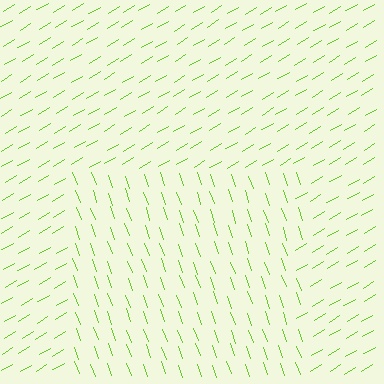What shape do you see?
I see a rectangle.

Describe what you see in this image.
The image is filled with small lime line segments. A rectangle region in the image has lines oriented differently from the surrounding lines, creating a visible texture boundary.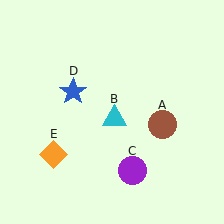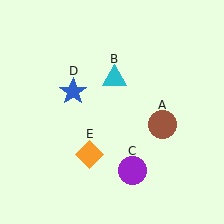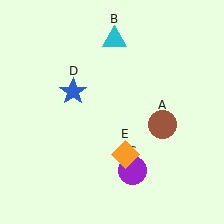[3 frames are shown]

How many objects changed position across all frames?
2 objects changed position: cyan triangle (object B), orange diamond (object E).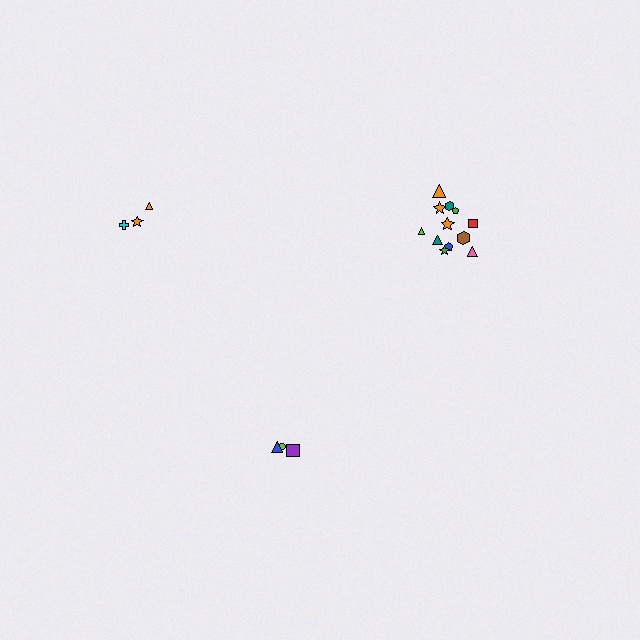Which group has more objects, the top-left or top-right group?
The top-right group.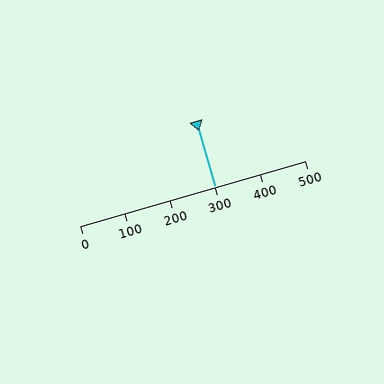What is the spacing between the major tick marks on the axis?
The major ticks are spaced 100 apart.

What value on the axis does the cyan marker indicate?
The marker indicates approximately 300.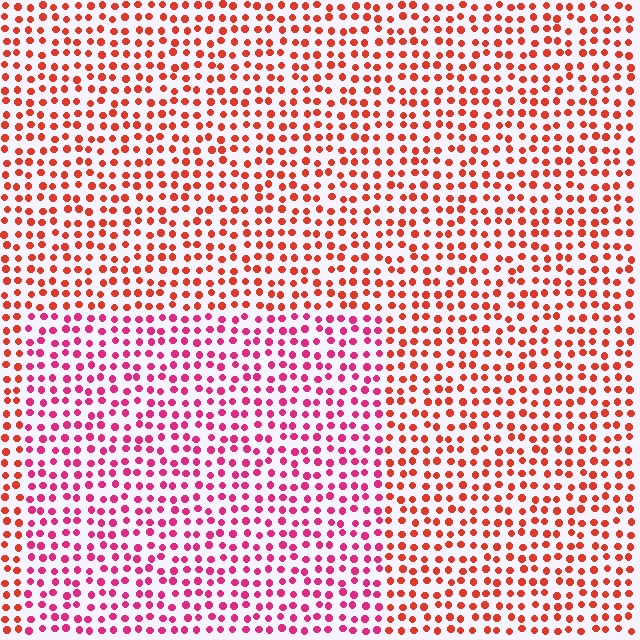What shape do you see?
I see a rectangle.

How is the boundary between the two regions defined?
The boundary is defined purely by a slight shift in hue (about 36 degrees). Spacing, size, and orientation are identical on both sides.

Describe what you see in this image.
The image is filled with small red elements in a uniform arrangement. A rectangle-shaped region is visible where the elements are tinted to a slightly different hue, forming a subtle color boundary.